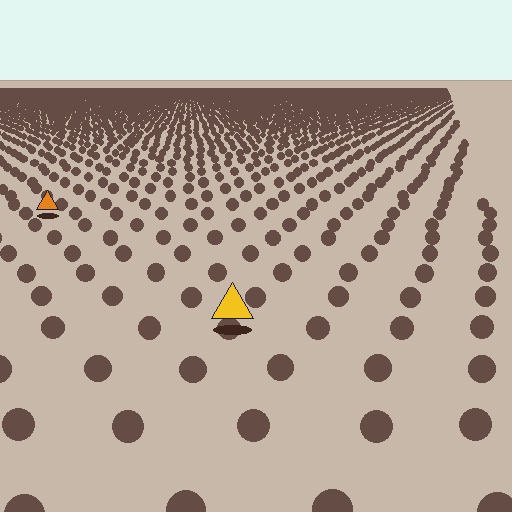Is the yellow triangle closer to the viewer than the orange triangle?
Yes. The yellow triangle is closer — you can tell from the texture gradient: the ground texture is coarser near it.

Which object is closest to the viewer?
The yellow triangle is closest. The texture marks near it are larger and more spread out.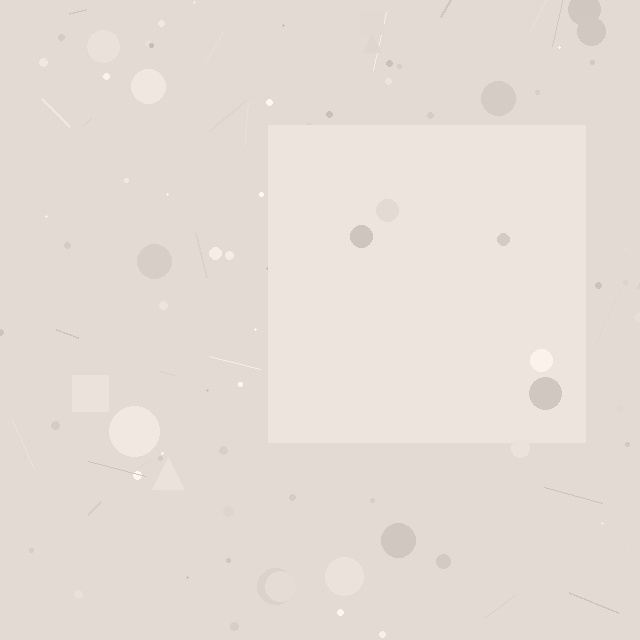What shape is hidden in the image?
A square is hidden in the image.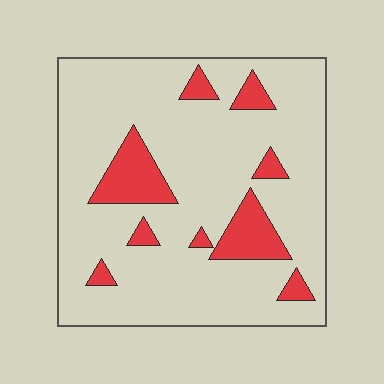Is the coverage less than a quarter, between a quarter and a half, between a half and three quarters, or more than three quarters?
Less than a quarter.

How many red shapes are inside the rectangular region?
9.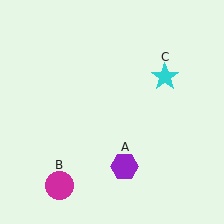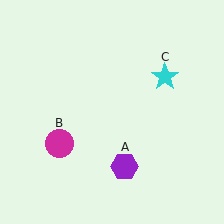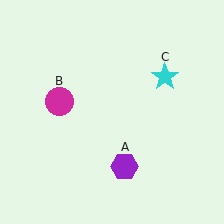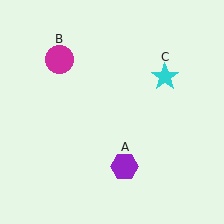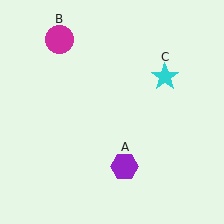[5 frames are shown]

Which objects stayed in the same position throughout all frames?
Purple hexagon (object A) and cyan star (object C) remained stationary.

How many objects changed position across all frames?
1 object changed position: magenta circle (object B).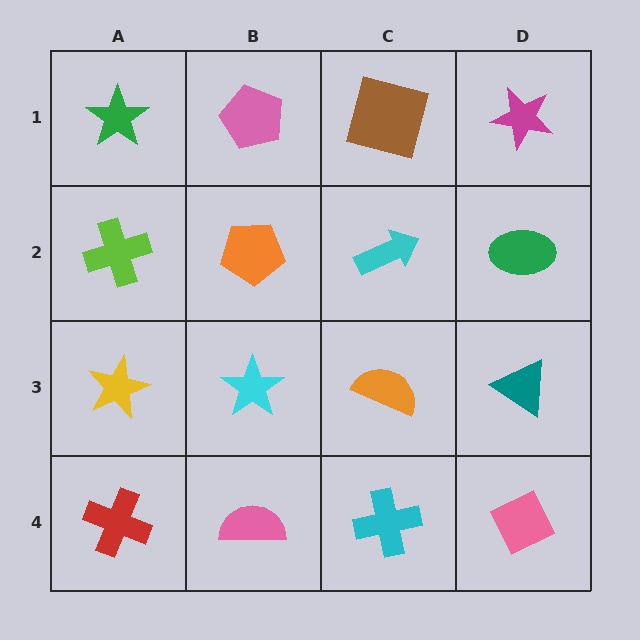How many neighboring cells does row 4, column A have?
2.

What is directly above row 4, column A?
A yellow star.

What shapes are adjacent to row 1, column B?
An orange pentagon (row 2, column B), a green star (row 1, column A), a brown square (row 1, column C).